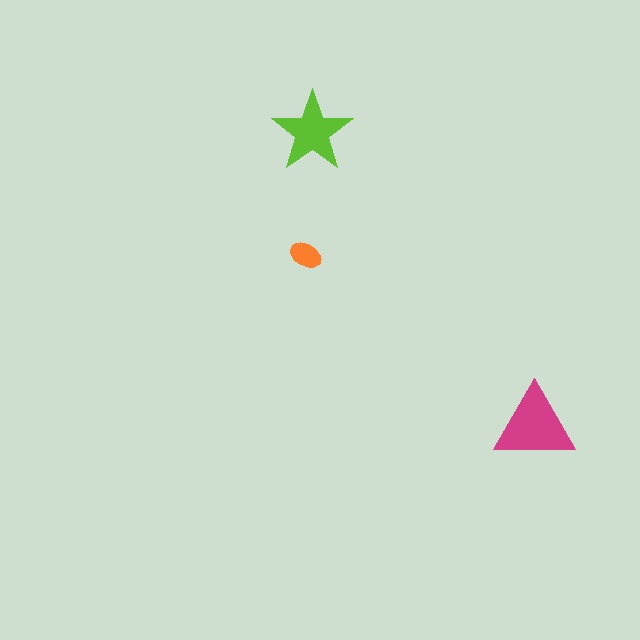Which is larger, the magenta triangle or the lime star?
The magenta triangle.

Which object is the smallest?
The orange ellipse.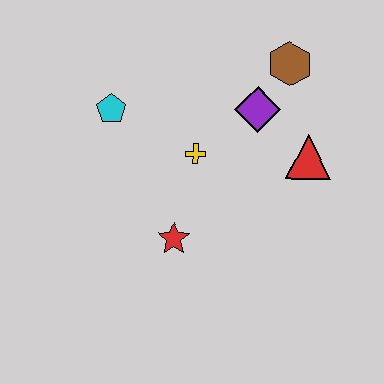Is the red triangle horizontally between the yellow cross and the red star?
No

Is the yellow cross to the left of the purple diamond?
Yes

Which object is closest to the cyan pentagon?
The yellow cross is closest to the cyan pentagon.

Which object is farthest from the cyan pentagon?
The red triangle is farthest from the cyan pentagon.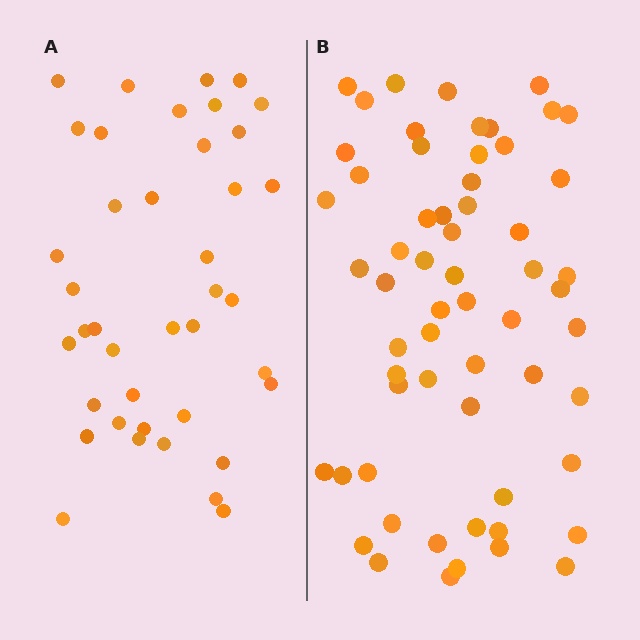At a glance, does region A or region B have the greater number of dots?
Region B (the right region) has more dots.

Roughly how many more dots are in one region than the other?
Region B has approximately 20 more dots than region A.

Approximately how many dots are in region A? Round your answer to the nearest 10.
About 40 dots.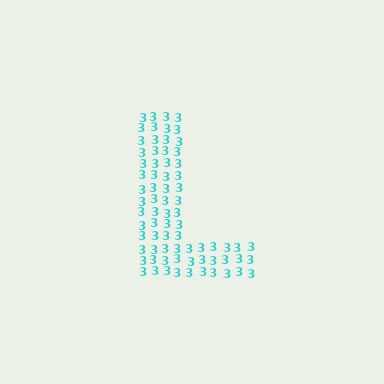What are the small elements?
The small elements are digit 3's.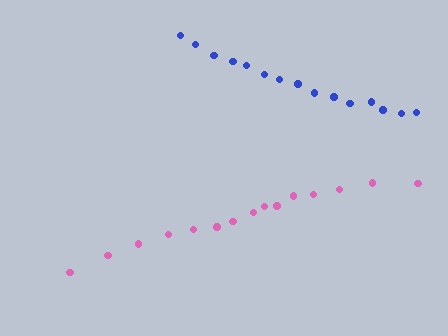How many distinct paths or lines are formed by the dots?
There are 2 distinct paths.